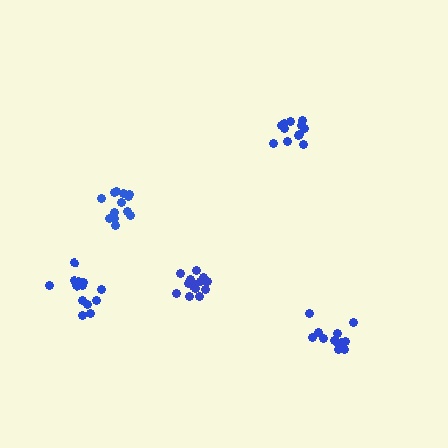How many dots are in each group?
Group 1: 13 dots, Group 2: 14 dots, Group 3: 14 dots, Group 4: 13 dots, Group 5: 12 dots (66 total).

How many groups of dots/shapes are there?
There are 5 groups.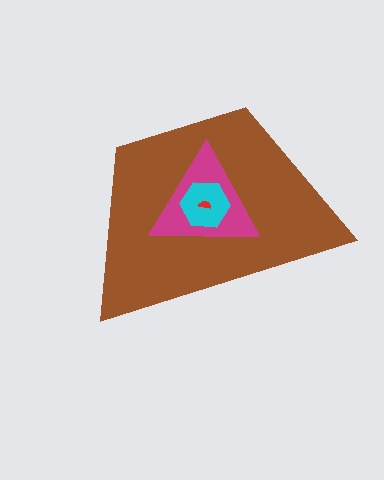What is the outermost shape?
The brown trapezoid.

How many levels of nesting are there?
4.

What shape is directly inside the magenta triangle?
The cyan hexagon.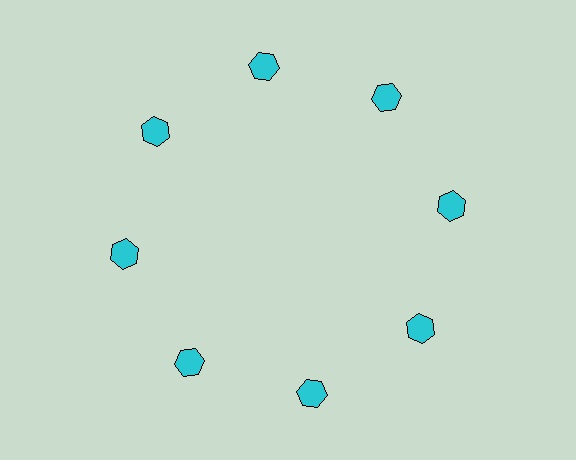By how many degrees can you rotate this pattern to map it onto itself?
The pattern maps onto itself every 45 degrees of rotation.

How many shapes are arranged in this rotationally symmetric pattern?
There are 8 shapes, arranged in 8 groups of 1.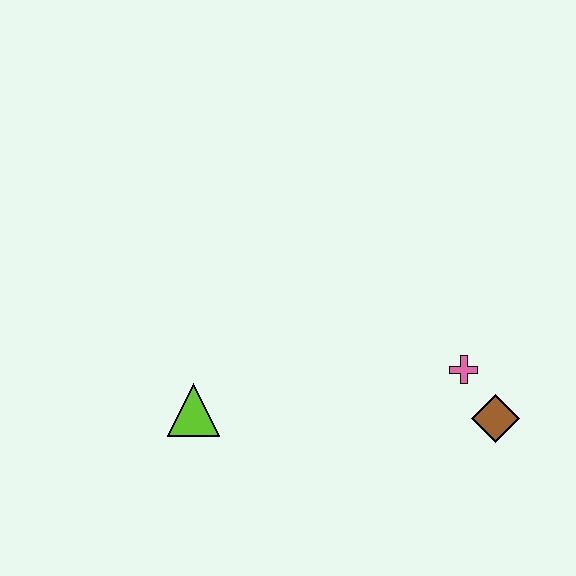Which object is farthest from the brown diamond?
The lime triangle is farthest from the brown diamond.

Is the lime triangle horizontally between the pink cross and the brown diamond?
No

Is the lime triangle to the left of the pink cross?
Yes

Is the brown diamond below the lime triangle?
Yes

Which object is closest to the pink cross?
The brown diamond is closest to the pink cross.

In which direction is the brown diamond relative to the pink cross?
The brown diamond is below the pink cross.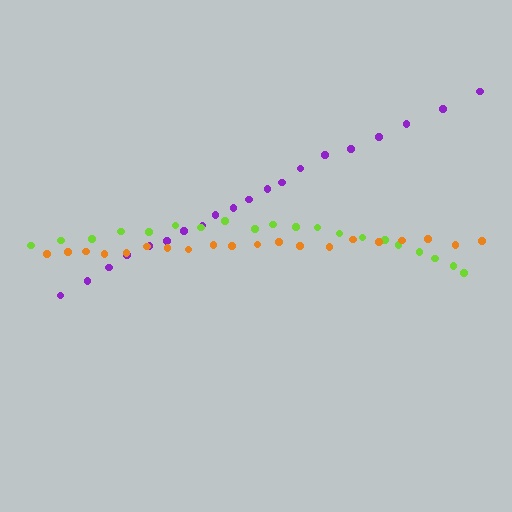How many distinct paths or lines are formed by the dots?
There are 3 distinct paths.